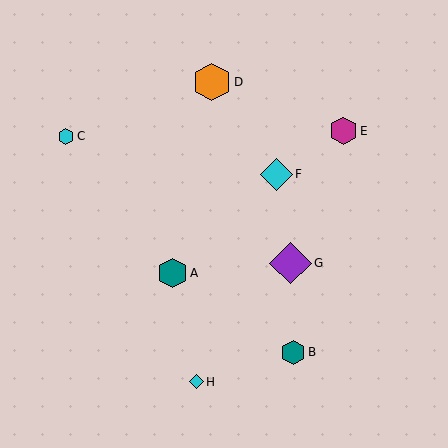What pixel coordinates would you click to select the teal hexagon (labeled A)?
Click at (172, 273) to select the teal hexagon A.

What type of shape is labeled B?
Shape B is a teal hexagon.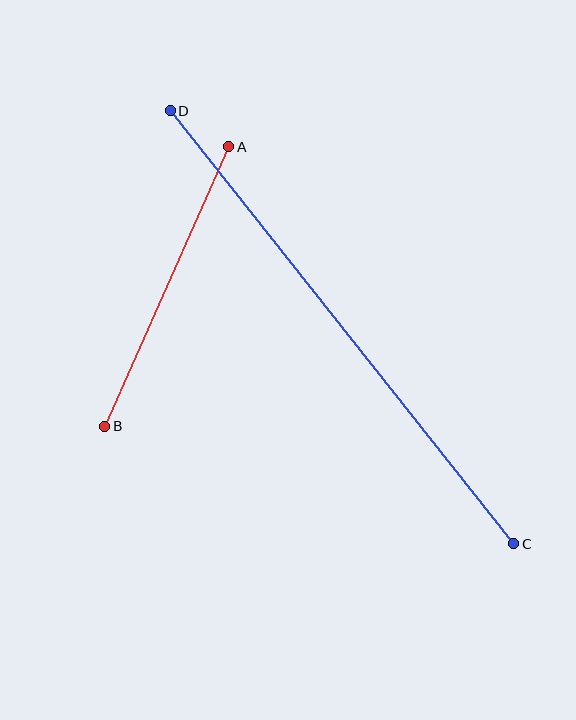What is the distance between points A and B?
The distance is approximately 306 pixels.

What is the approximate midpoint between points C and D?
The midpoint is at approximately (342, 327) pixels.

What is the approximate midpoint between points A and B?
The midpoint is at approximately (167, 287) pixels.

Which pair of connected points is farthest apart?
Points C and D are farthest apart.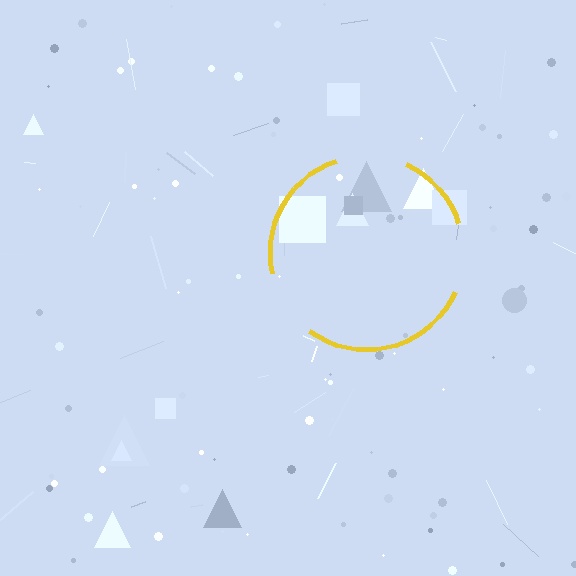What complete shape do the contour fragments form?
The contour fragments form a circle.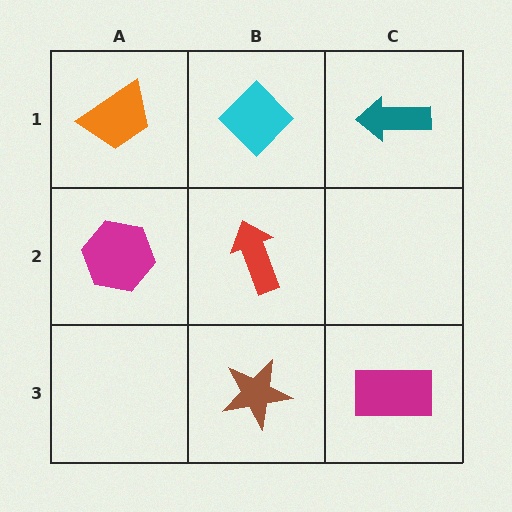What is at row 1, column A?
An orange trapezoid.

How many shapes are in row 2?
2 shapes.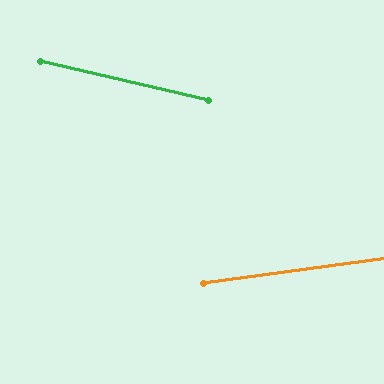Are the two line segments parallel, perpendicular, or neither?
Neither parallel nor perpendicular — they differ by about 21°.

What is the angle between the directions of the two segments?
Approximately 21 degrees.